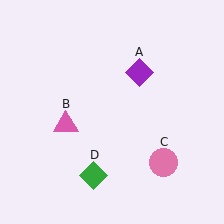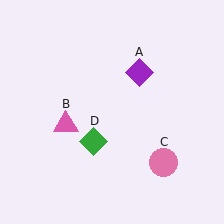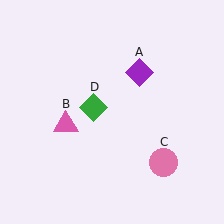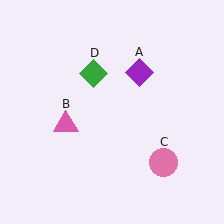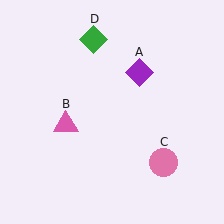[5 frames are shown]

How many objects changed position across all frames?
1 object changed position: green diamond (object D).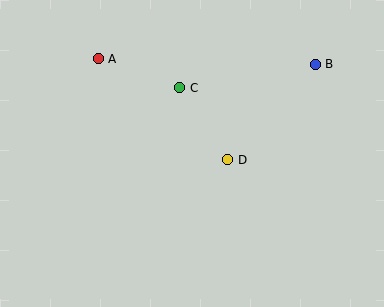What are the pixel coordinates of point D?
Point D is at (228, 160).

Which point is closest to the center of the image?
Point D at (228, 160) is closest to the center.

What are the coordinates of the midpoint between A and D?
The midpoint between A and D is at (163, 109).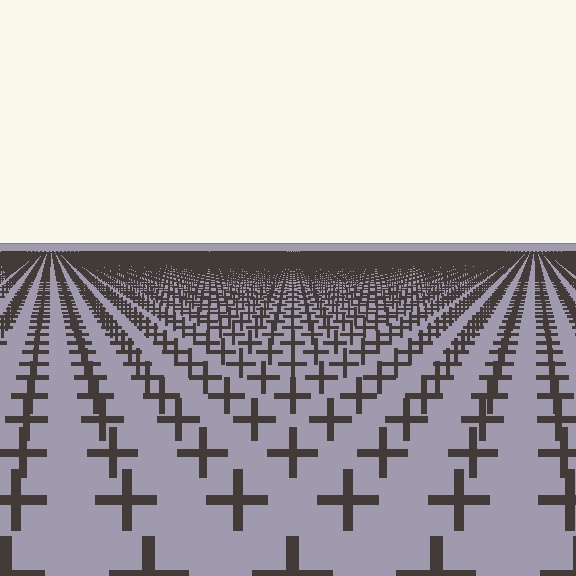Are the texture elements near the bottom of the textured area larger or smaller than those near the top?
Larger. Near the bottom, elements are closer to the viewer and appear at a bigger on-screen size.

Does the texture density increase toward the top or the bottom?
Density increases toward the top.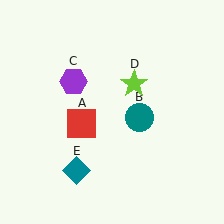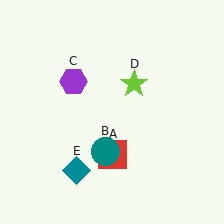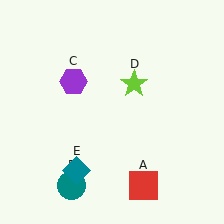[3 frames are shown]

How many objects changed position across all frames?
2 objects changed position: red square (object A), teal circle (object B).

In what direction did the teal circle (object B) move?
The teal circle (object B) moved down and to the left.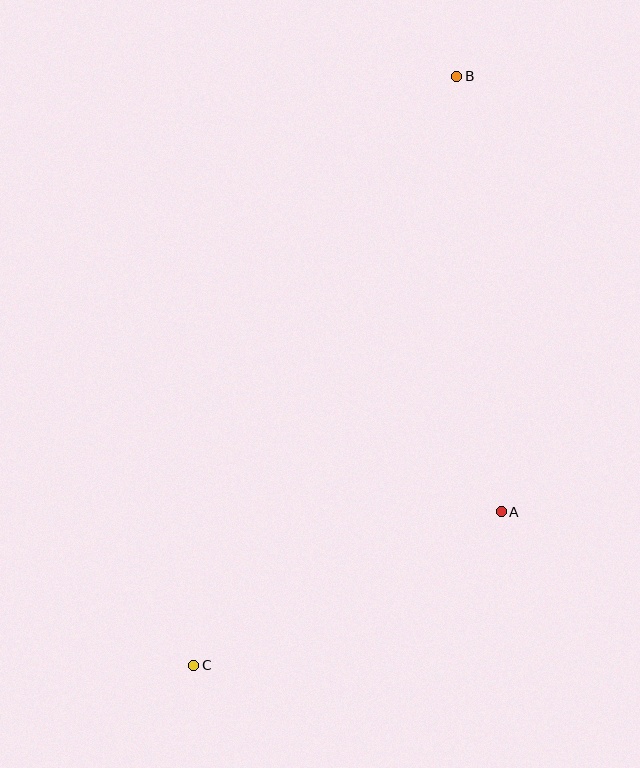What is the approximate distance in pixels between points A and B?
The distance between A and B is approximately 438 pixels.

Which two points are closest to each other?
Points A and C are closest to each other.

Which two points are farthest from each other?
Points B and C are farthest from each other.